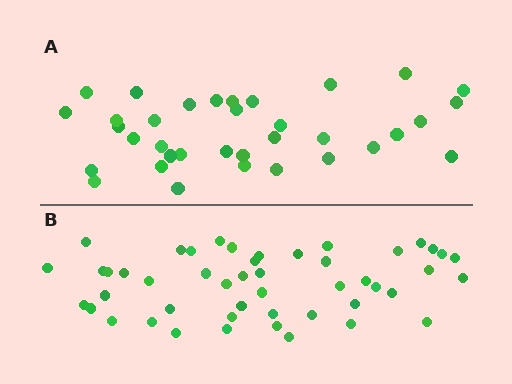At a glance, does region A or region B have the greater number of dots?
Region B (the bottom region) has more dots.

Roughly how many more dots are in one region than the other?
Region B has approximately 15 more dots than region A.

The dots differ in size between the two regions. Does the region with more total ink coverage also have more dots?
No. Region A has more total ink coverage because its dots are larger, but region B actually contains more individual dots. Total area can be misleading — the number of items is what matters here.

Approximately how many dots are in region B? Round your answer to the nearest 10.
About 50 dots. (The exact count is 48, which rounds to 50.)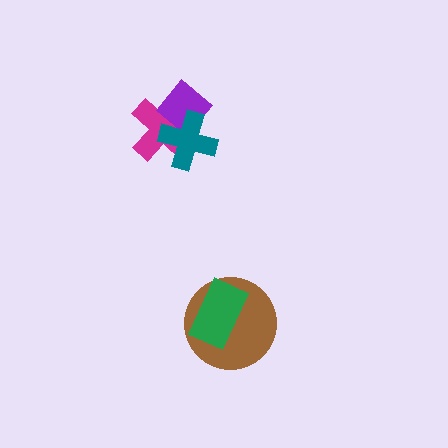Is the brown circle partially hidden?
Yes, it is partially covered by another shape.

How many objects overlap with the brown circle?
1 object overlaps with the brown circle.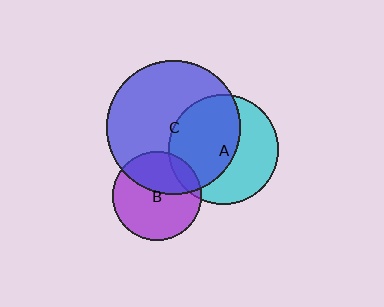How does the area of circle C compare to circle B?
Approximately 2.3 times.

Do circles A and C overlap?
Yes.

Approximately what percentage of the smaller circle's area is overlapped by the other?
Approximately 55%.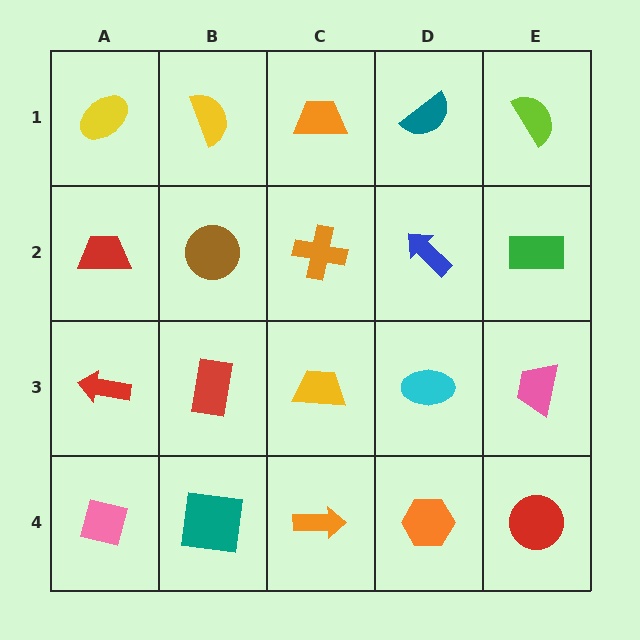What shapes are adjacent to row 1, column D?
A blue arrow (row 2, column D), an orange trapezoid (row 1, column C), a lime semicircle (row 1, column E).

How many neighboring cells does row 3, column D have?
4.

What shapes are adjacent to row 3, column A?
A red trapezoid (row 2, column A), a pink square (row 4, column A), a red rectangle (row 3, column B).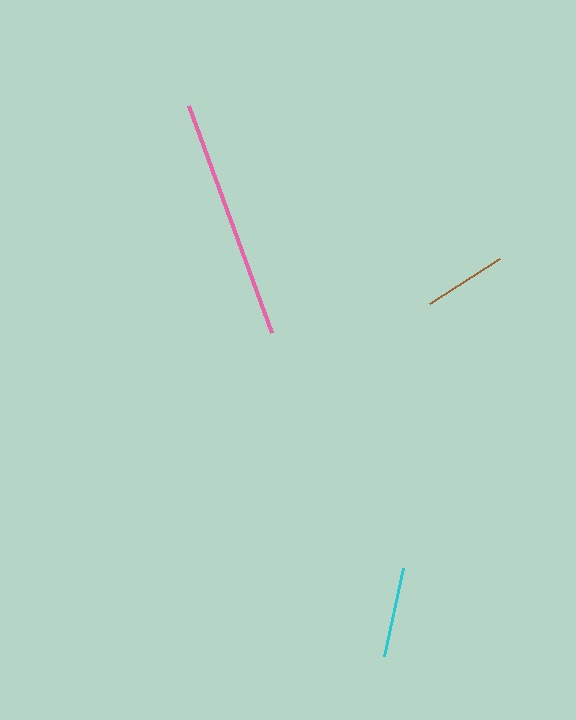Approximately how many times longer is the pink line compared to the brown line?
The pink line is approximately 2.9 times the length of the brown line.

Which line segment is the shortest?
The brown line is the shortest at approximately 83 pixels.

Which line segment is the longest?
The pink line is the longest at approximately 242 pixels.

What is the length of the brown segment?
The brown segment is approximately 83 pixels long.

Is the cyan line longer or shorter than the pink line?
The pink line is longer than the cyan line.